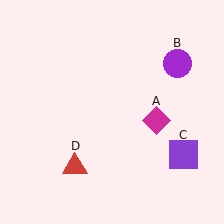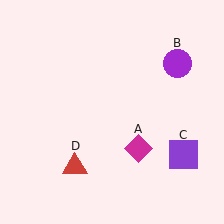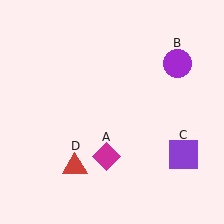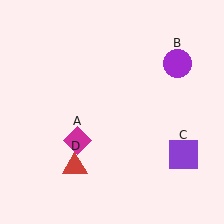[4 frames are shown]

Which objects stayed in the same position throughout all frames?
Purple circle (object B) and purple square (object C) and red triangle (object D) remained stationary.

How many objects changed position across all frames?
1 object changed position: magenta diamond (object A).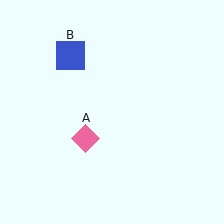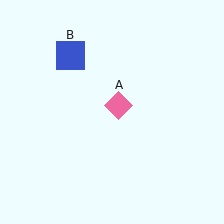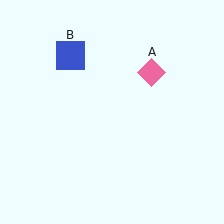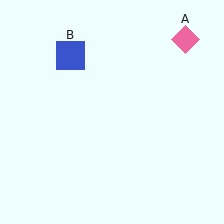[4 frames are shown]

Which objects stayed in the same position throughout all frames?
Blue square (object B) remained stationary.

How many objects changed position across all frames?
1 object changed position: pink diamond (object A).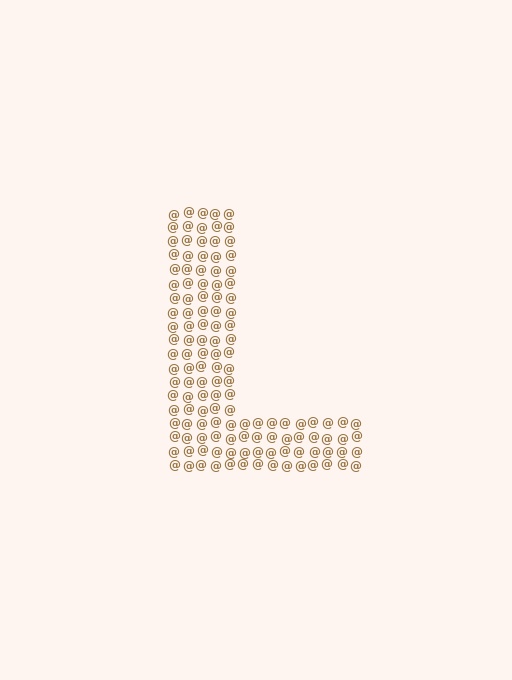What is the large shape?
The large shape is the letter L.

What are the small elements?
The small elements are at signs.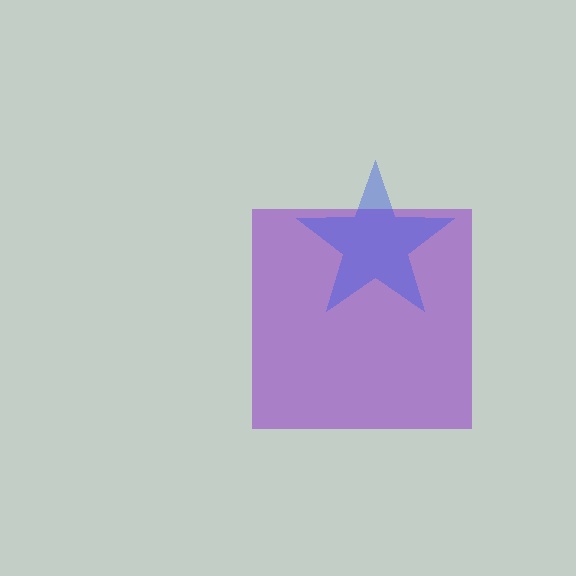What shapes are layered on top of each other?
The layered shapes are: a purple square, a blue star.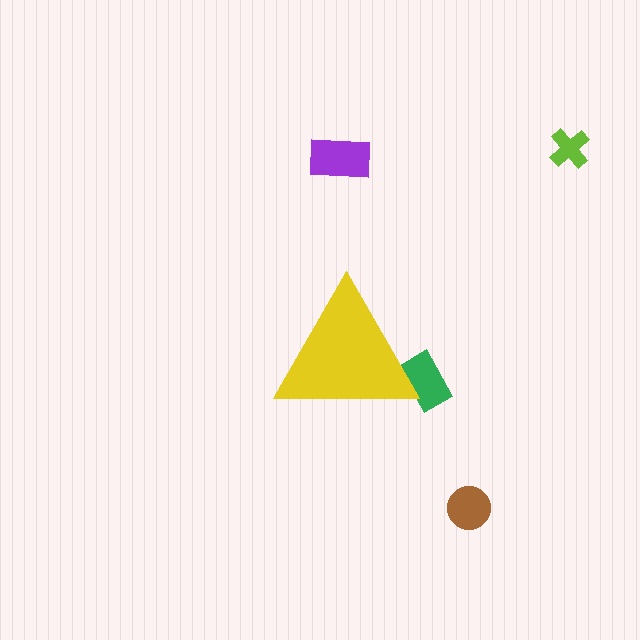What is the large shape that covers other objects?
A yellow triangle.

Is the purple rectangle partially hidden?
No, the purple rectangle is fully visible.